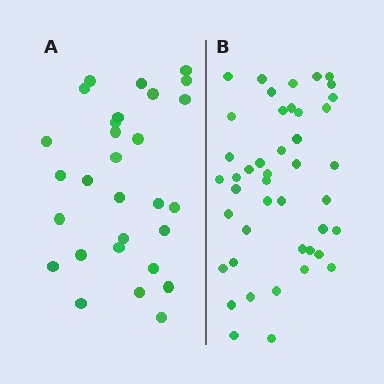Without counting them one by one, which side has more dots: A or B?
Region B (the right region) has more dots.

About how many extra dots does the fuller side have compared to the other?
Region B has approximately 15 more dots than region A.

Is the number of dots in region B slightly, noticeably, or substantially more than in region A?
Region B has substantially more. The ratio is roughly 1.5 to 1.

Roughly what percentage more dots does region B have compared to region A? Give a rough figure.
About 50% more.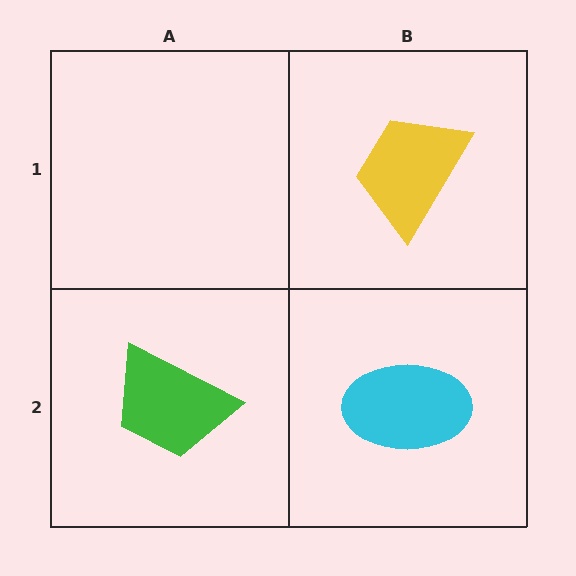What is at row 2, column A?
A green trapezoid.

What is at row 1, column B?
A yellow trapezoid.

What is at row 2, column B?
A cyan ellipse.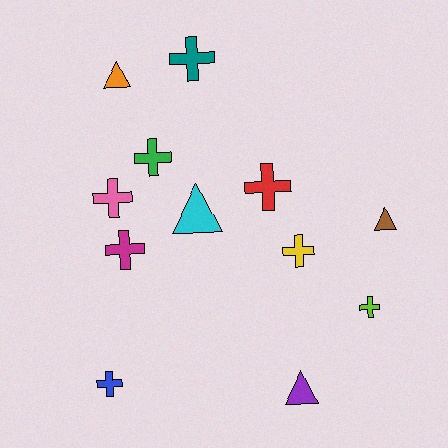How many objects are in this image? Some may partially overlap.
There are 12 objects.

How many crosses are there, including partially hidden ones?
There are 8 crosses.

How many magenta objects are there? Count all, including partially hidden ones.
There is 1 magenta object.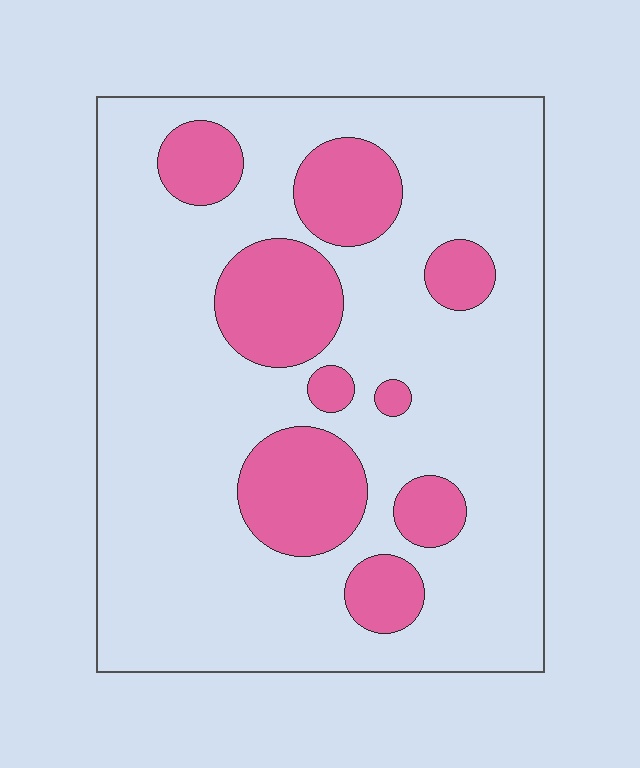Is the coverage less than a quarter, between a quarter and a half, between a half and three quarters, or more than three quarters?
Less than a quarter.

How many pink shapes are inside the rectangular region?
9.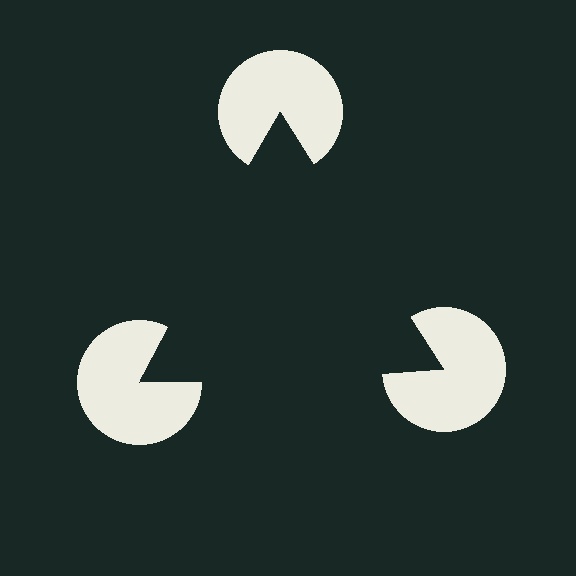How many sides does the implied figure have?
3 sides.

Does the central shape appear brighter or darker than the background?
It typically appears slightly darker than the background, even though no actual brightness change is drawn.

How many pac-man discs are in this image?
There are 3 — one at each vertex of the illusory triangle.